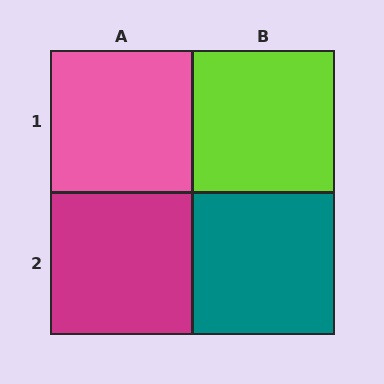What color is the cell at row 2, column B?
Teal.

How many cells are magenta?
1 cell is magenta.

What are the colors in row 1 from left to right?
Pink, lime.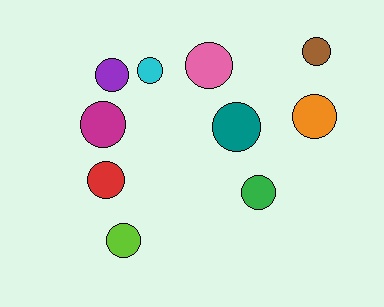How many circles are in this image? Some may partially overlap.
There are 10 circles.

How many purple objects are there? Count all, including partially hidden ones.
There is 1 purple object.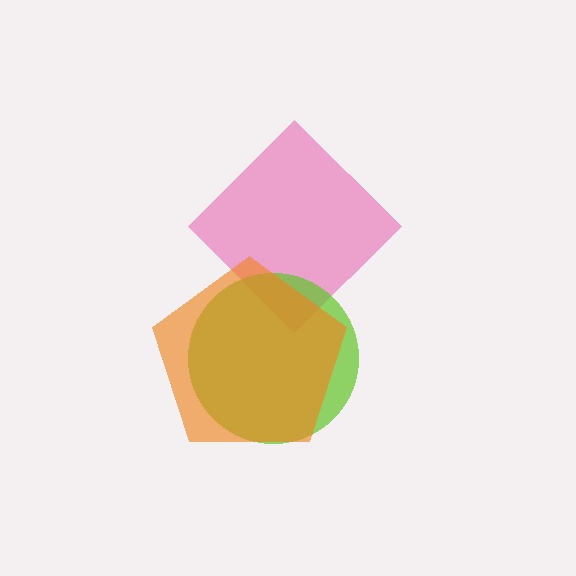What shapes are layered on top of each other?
The layered shapes are: a pink diamond, a lime circle, an orange pentagon.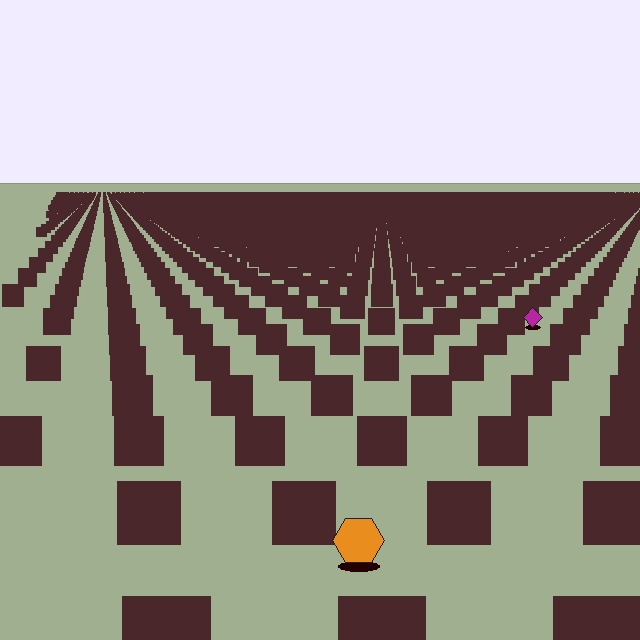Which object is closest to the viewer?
The orange hexagon is closest. The texture marks near it are larger and more spread out.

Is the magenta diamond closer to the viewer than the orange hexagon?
No. The orange hexagon is closer — you can tell from the texture gradient: the ground texture is coarser near it.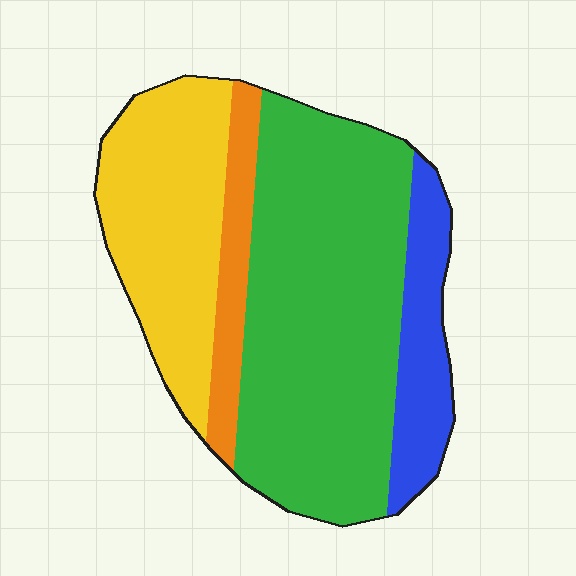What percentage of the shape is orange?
Orange takes up less than a quarter of the shape.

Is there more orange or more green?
Green.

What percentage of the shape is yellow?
Yellow covers about 25% of the shape.